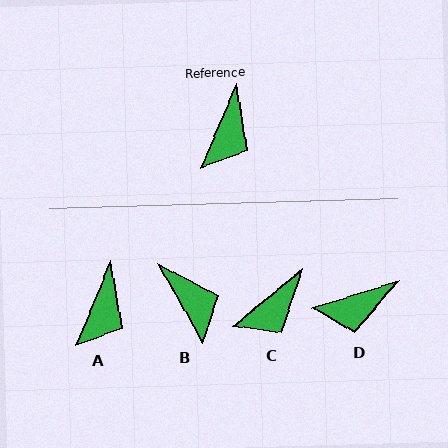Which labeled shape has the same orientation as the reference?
A.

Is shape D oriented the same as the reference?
No, it is off by about 50 degrees.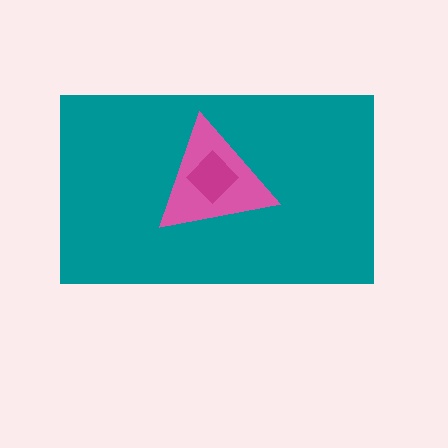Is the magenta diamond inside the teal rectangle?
Yes.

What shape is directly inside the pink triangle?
The magenta diamond.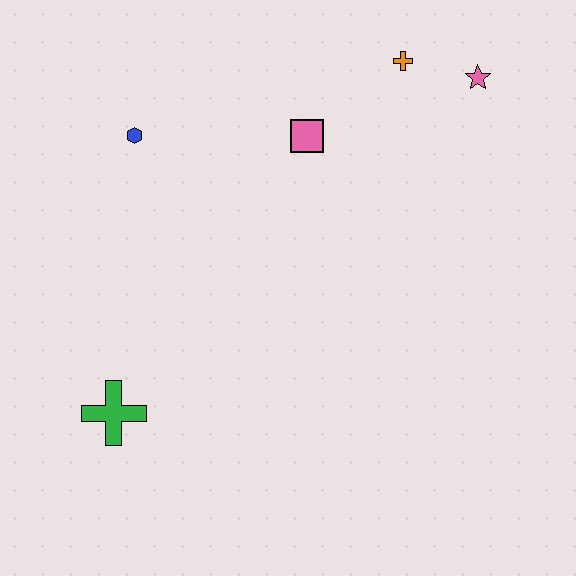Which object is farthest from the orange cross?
The green cross is farthest from the orange cross.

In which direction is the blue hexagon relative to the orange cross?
The blue hexagon is to the left of the orange cross.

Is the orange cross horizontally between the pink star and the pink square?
Yes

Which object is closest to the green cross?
The blue hexagon is closest to the green cross.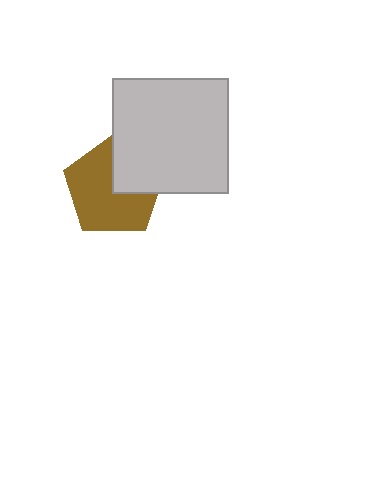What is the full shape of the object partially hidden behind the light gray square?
The partially hidden object is a brown pentagon.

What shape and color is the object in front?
The object in front is a light gray square.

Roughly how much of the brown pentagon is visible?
Most of it is visible (roughly 68%).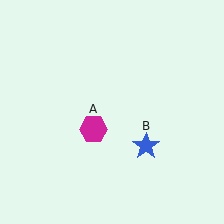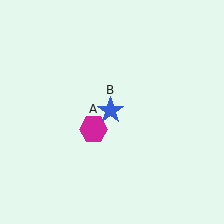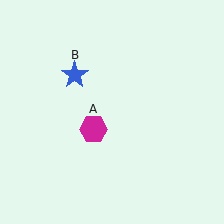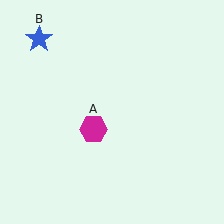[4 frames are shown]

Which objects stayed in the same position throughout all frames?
Magenta hexagon (object A) remained stationary.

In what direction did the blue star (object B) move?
The blue star (object B) moved up and to the left.